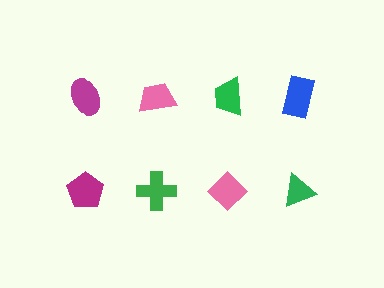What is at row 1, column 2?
A pink trapezoid.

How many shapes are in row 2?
4 shapes.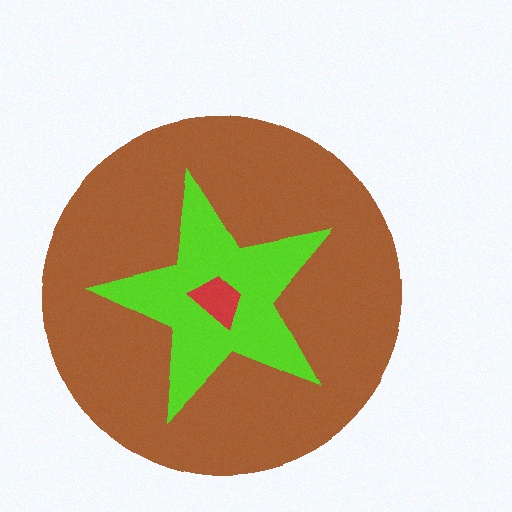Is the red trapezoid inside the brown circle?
Yes.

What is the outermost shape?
The brown circle.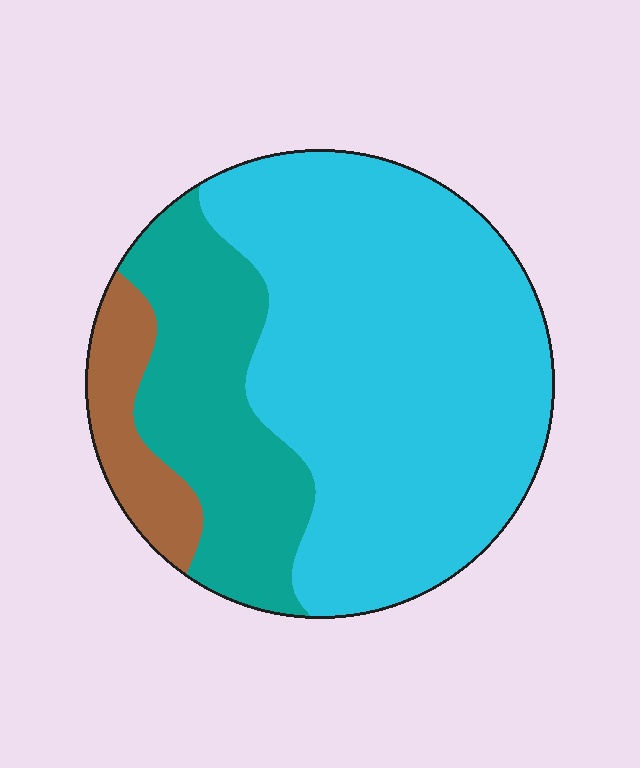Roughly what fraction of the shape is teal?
Teal covers 26% of the shape.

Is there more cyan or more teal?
Cyan.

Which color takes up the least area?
Brown, at roughly 10%.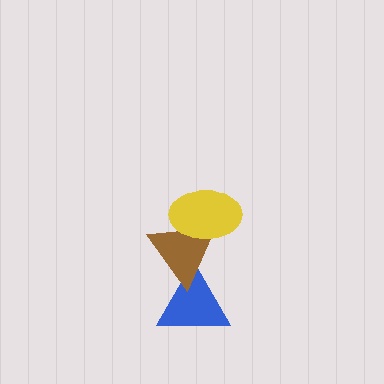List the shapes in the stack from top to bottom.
From top to bottom: the yellow ellipse, the brown triangle, the blue triangle.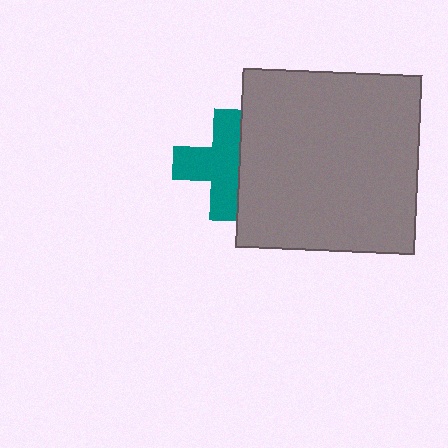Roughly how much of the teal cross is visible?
Most of it is visible (roughly 65%).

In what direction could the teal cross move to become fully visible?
The teal cross could move left. That would shift it out from behind the gray square entirely.